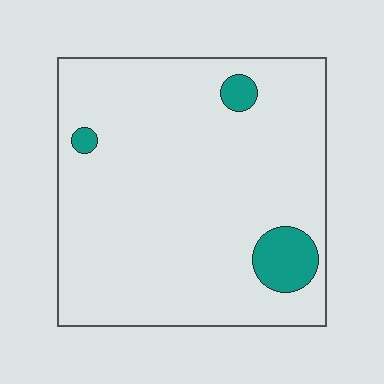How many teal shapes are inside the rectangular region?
3.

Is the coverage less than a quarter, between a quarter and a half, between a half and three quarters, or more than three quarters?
Less than a quarter.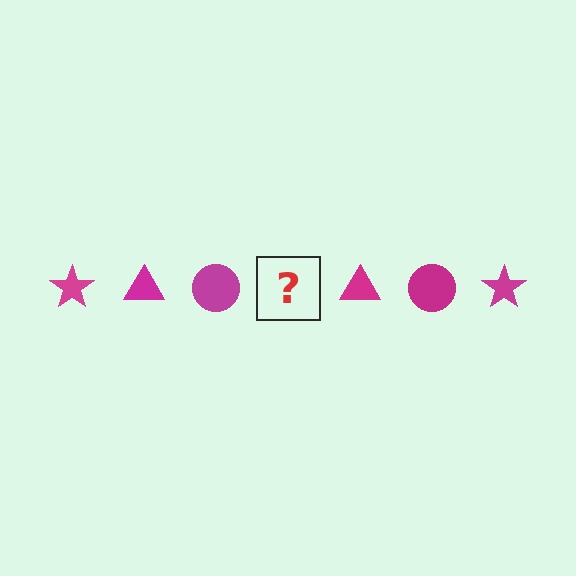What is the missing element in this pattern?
The missing element is a magenta star.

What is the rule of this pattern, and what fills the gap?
The rule is that the pattern cycles through star, triangle, circle shapes in magenta. The gap should be filled with a magenta star.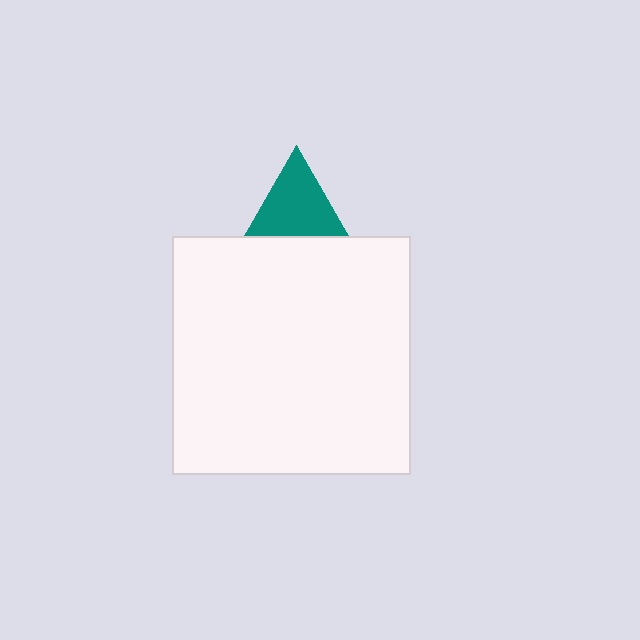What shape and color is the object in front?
The object in front is a white rectangle.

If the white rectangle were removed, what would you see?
You would see the complete teal triangle.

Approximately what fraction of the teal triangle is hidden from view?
Roughly 40% of the teal triangle is hidden behind the white rectangle.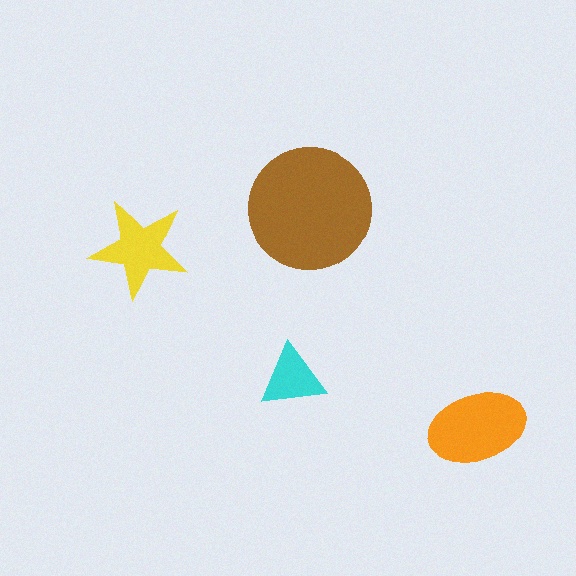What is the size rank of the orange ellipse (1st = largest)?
2nd.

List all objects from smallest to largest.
The cyan triangle, the yellow star, the orange ellipse, the brown circle.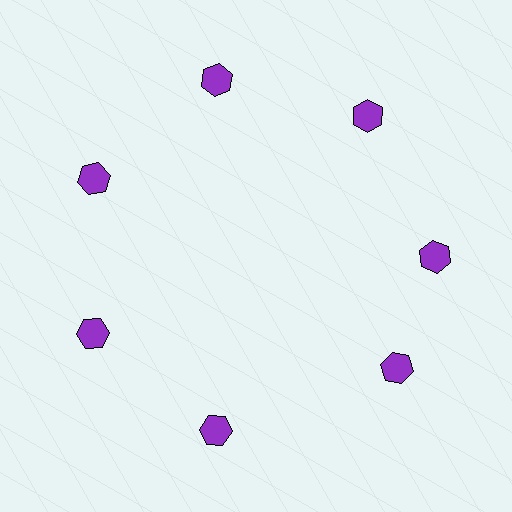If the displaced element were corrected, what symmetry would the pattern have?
It would have 7-fold rotational symmetry — the pattern would map onto itself every 51 degrees.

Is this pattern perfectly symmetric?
No. The 7 purple hexagons are arranged in a ring, but one element near the 5 o'clock position is rotated out of alignment along the ring, breaking the 7-fold rotational symmetry.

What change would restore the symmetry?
The symmetry would be restored by rotating it back into even spacing with its neighbors so that all 7 hexagons sit at equal angles and equal distance from the center.